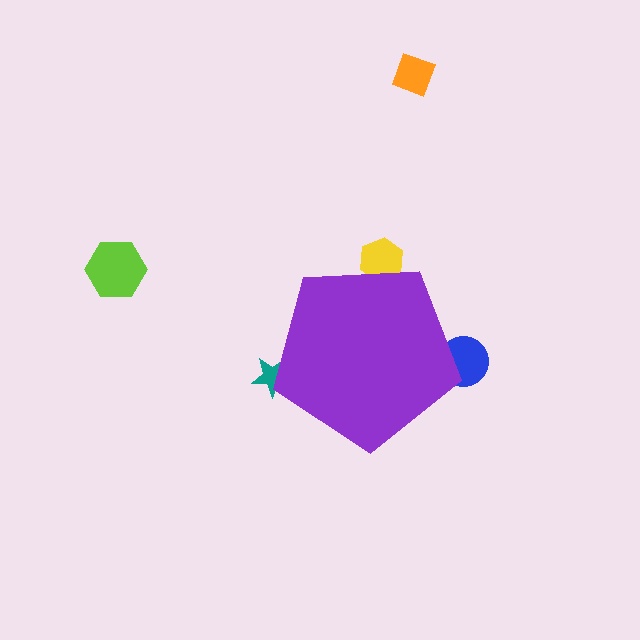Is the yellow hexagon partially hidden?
Yes, the yellow hexagon is partially hidden behind the purple pentagon.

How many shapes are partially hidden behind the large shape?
3 shapes are partially hidden.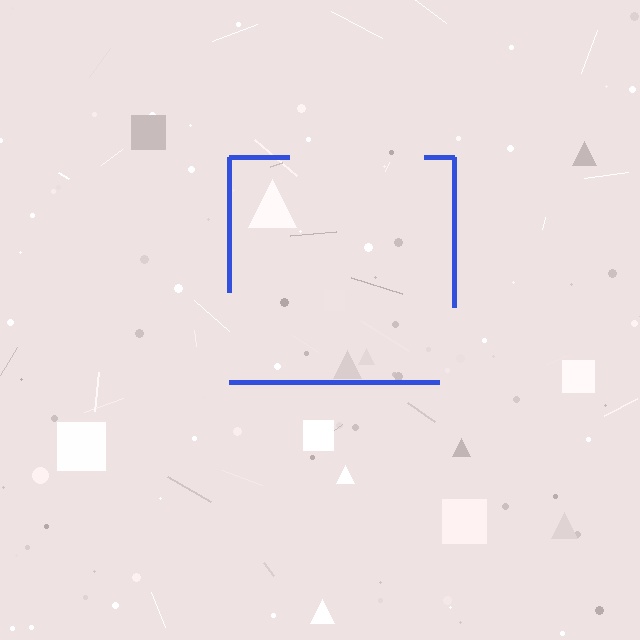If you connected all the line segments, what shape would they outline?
They would outline a square.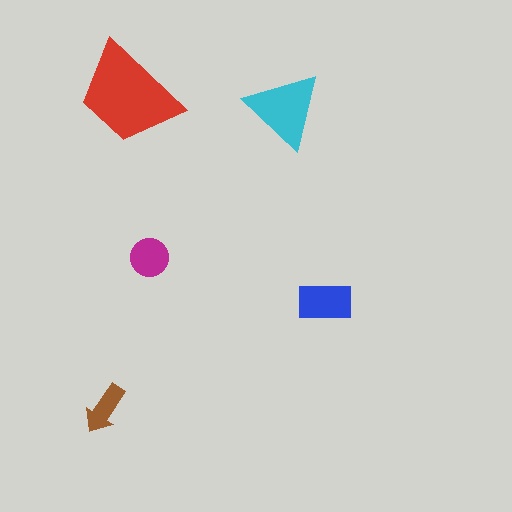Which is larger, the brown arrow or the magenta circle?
The magenta circle.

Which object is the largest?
The red trapezoid.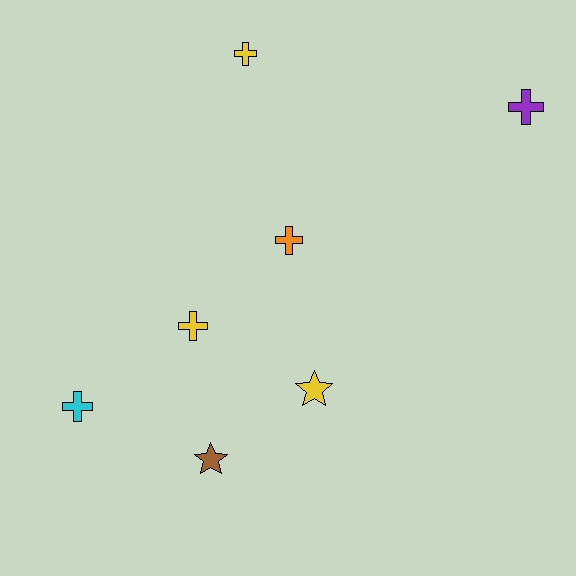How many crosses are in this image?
There are 5 crosses.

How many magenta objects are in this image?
There are no magenta objects.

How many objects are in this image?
There are 7 objects.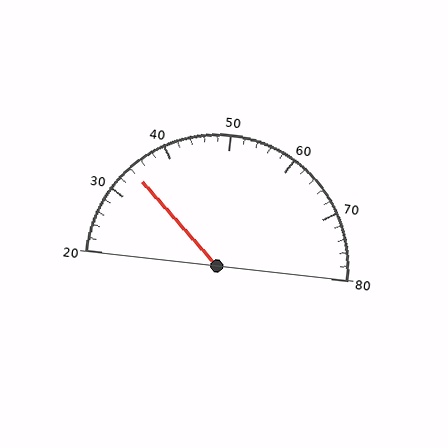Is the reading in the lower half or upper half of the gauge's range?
The reading is in the lower half of the range (20 to 80).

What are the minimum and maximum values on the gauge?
The gauge ranges from 20 to 80.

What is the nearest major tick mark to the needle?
The nearest major tick mark is 30.